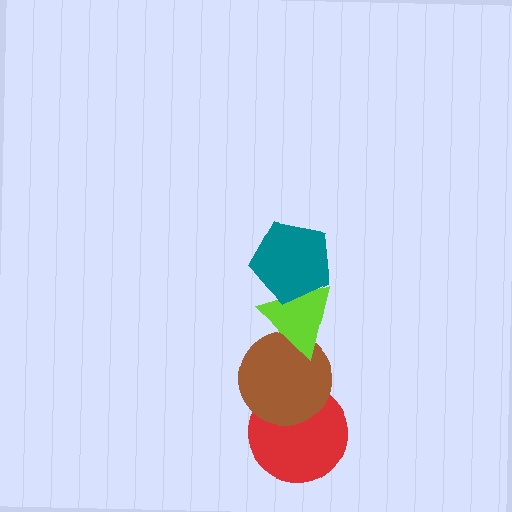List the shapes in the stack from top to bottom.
From top to bottom: the teal pentagon, the lime triangle, the brown circle, the red circle.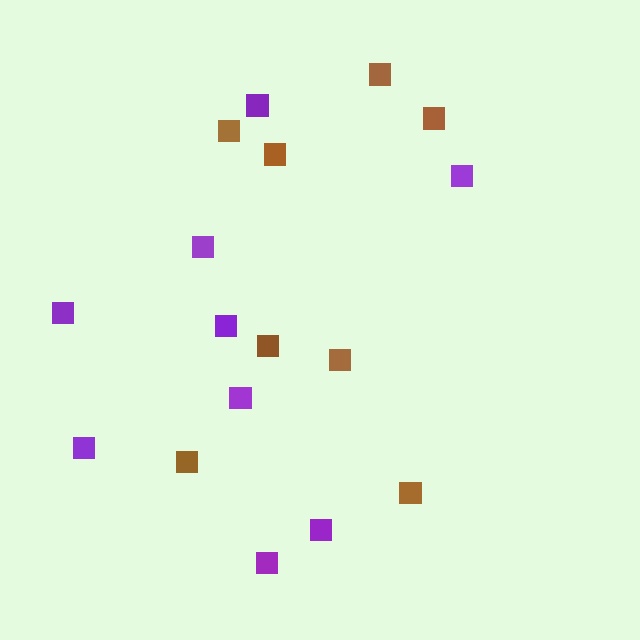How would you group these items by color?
There are 2 groups: one group of purple squares (9) and one group of brown squares (8).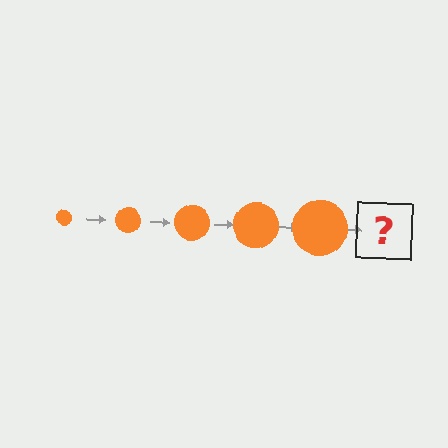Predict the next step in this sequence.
The next step is an orange circle, larger than the previous one.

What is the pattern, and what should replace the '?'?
The pattern is that the circle gets progressively larger each step. The '?' should be an orange circle, larger than the previous one.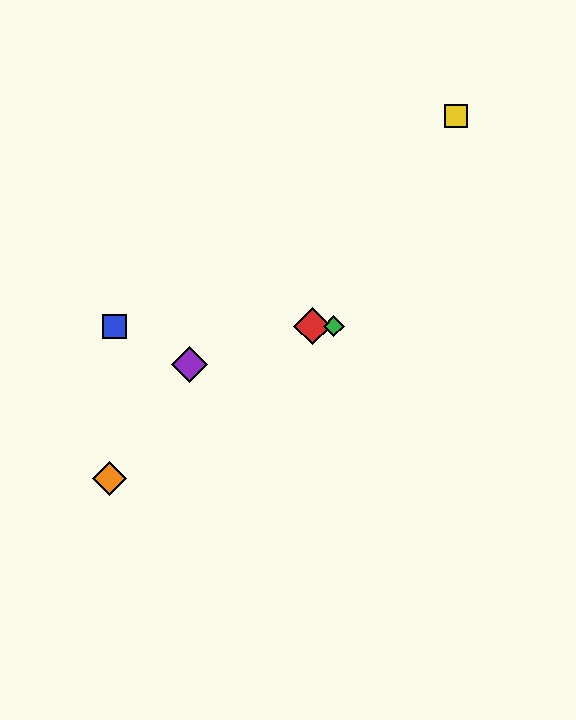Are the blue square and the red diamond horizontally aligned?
Yes, both are at y≈326.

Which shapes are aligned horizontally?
The red diamond, the blue square, the green diamond are aligned horizontally.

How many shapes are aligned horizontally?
3 shapes (the red diamond, the blue square, the green diamond) are aligned horizontally.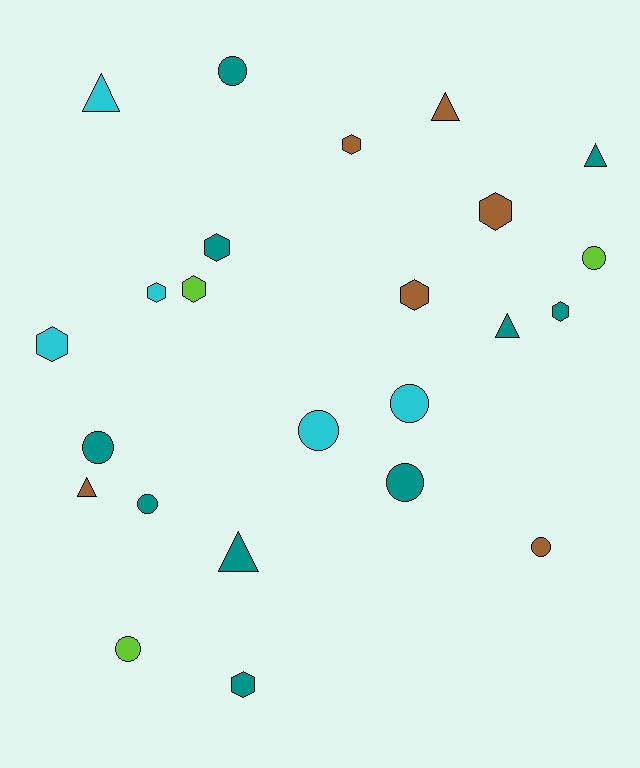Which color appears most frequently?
Teal, with 10 objects.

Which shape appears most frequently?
Circle, with 9 objects.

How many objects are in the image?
There are 24 objects.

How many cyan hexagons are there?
There are 2 cyan hexagons.